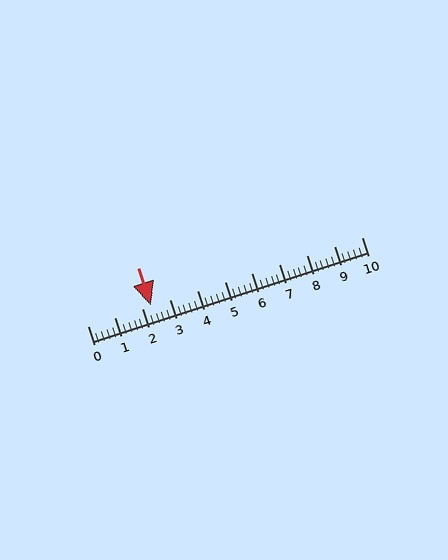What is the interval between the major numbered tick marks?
The major tick marks are spaced 1 units apart.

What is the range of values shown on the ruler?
The ruler shows values from 0 to 10.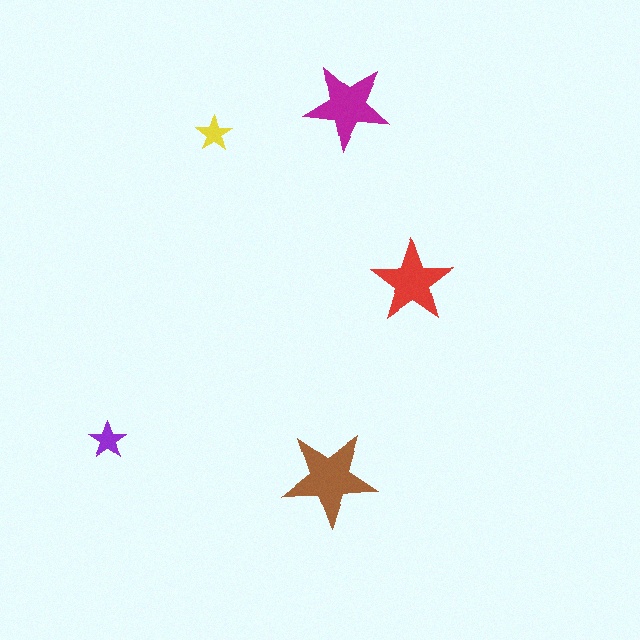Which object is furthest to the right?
The red star is rightmost.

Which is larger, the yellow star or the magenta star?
The magenta one.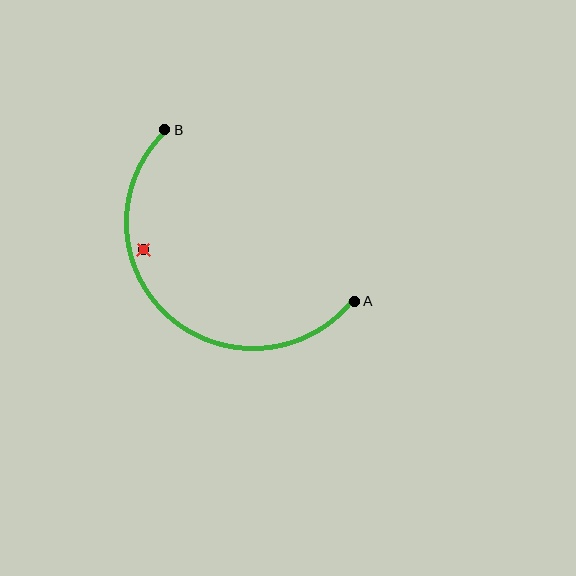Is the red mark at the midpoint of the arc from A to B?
No — the red mark does not lie on the arc at all. It sits slightly inside the curve.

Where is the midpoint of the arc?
The arc midpoint is the point on the curve farthest from the straight line joining A and B. It sits below and to the left of that line.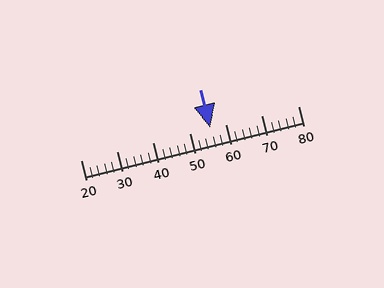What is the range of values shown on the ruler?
The ruler shows values from 20 to 80.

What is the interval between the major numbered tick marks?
The major tick marks are spaced 10 units apart.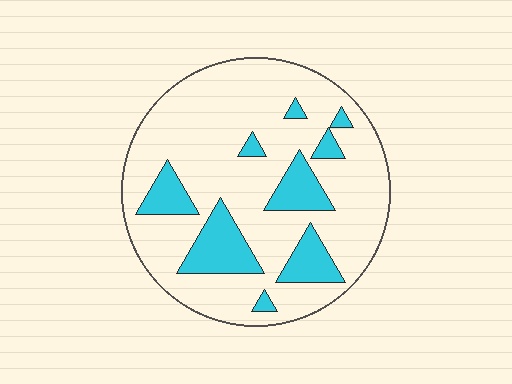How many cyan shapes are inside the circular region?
9.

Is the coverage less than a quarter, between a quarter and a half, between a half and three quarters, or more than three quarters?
Less than a quarter.